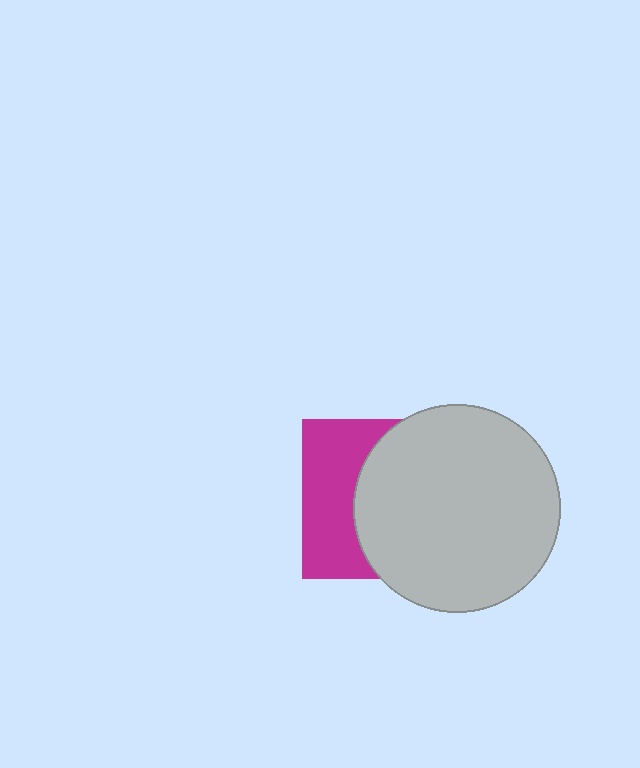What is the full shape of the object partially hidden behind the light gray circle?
The partially hidden object is a magenta square.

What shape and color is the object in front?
The object in front is a light gray circle.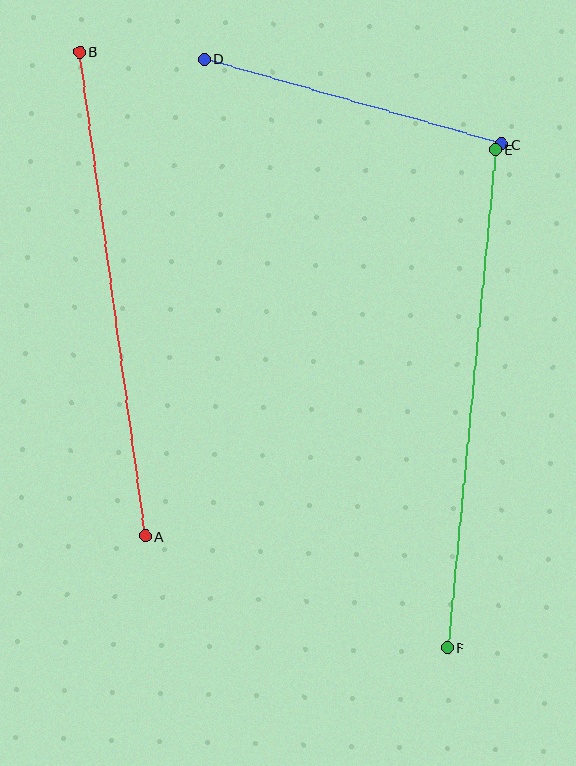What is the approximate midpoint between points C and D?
The midpoint is at approximately (353, 101) pixels.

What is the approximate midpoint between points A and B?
The midpoint is at approximately (112, 294) pixels.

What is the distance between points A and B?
The distance is approximately 489 pixels.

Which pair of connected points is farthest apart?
Points E and F are farthest apart.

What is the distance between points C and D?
The distance is approximately 309 pixels.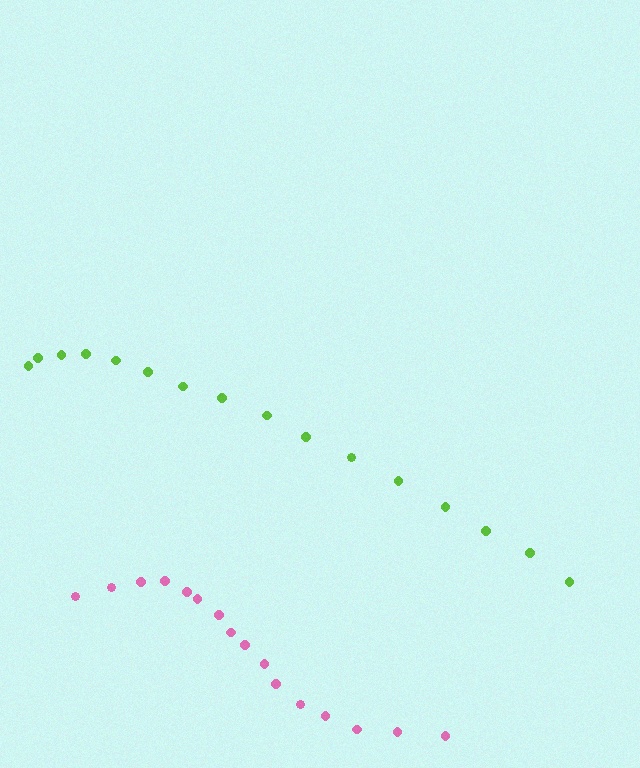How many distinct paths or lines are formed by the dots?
There are 2 distinct paths.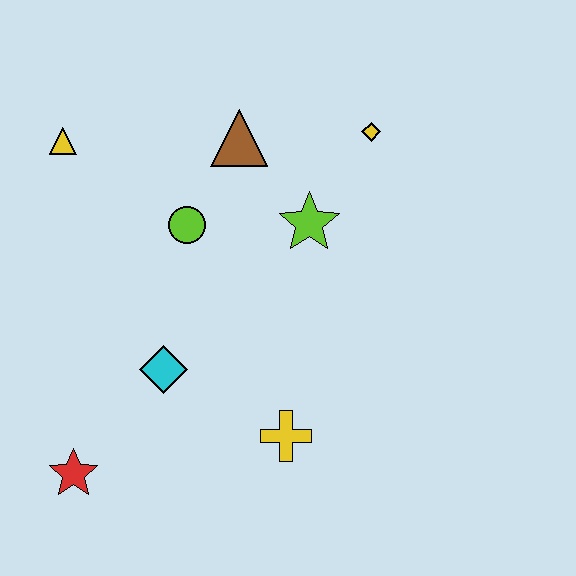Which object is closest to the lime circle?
The brown triangle is closest to the lime circle.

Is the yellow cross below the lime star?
Yes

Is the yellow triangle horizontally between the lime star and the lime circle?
No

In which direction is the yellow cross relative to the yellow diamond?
The yellow cross is below the yellow diamond.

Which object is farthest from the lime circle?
The red star is farthest from the lime circle.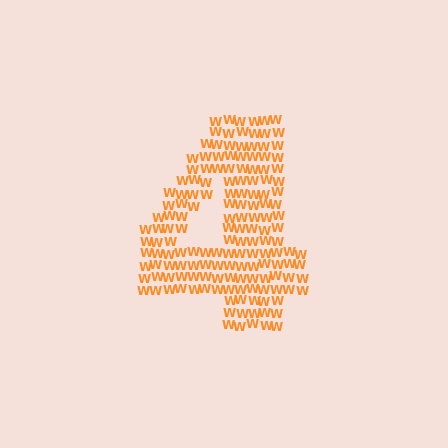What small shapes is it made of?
It is made of small letter W's.